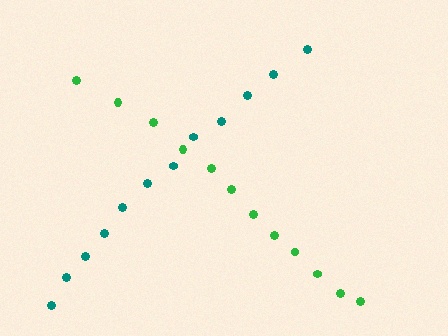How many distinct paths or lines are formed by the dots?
There are 2 distinct paths.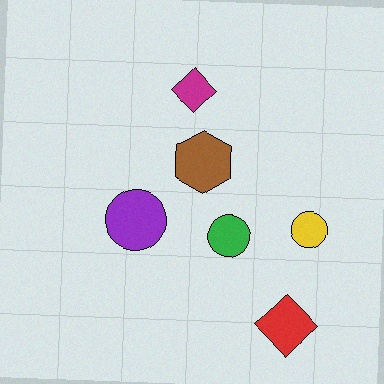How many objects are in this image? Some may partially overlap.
There are 6 objects.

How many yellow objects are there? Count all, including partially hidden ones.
There is 1 yellow object.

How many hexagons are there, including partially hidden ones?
There is 1 hexagon.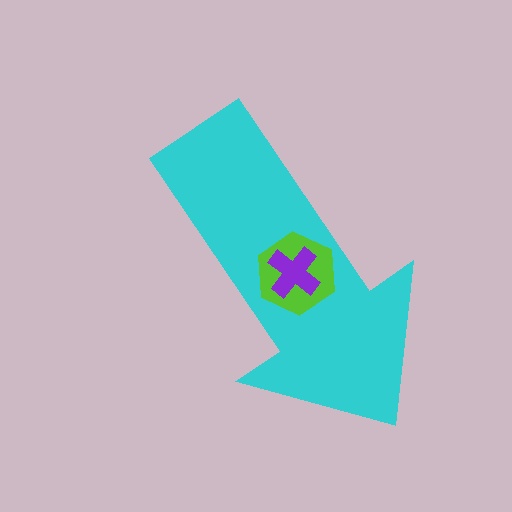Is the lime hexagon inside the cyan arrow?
Yes.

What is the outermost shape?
The cyan arrow.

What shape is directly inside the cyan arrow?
The lime hexagon.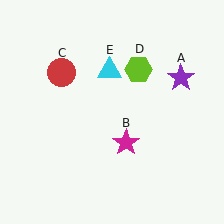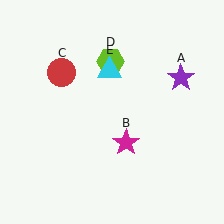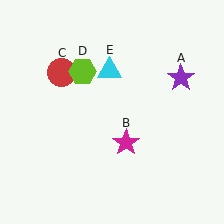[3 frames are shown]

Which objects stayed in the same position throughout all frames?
Purple star (object A) and magenta star (object B) and red circle (object C) and cyan triangle (object E) remained stationary.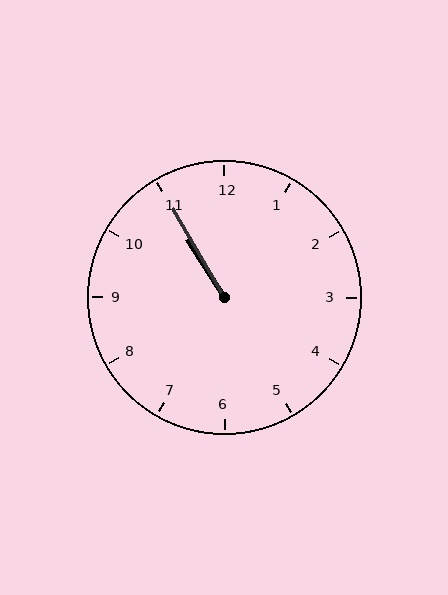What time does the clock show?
10:55.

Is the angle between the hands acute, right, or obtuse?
It is acute.